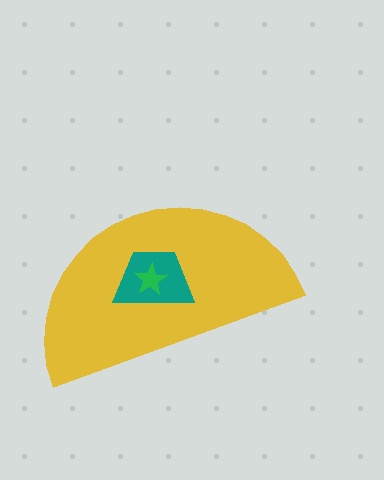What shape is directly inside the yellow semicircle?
The teal trapezoid.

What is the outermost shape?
The yellow semicircle.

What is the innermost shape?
The green star.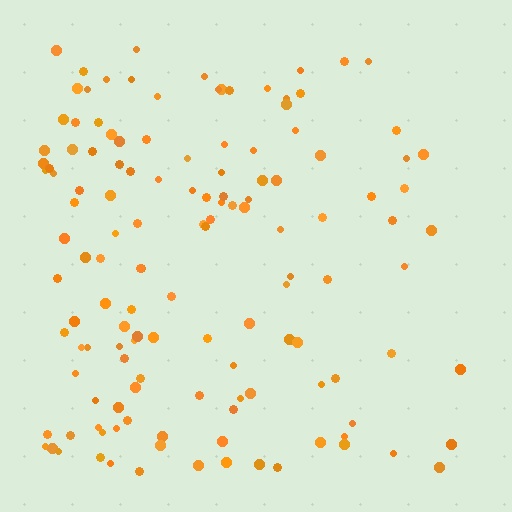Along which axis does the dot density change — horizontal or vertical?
Horizontal.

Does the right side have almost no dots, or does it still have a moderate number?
Still a moderate number, just noticeably fewer than the left.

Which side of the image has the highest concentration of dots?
The left.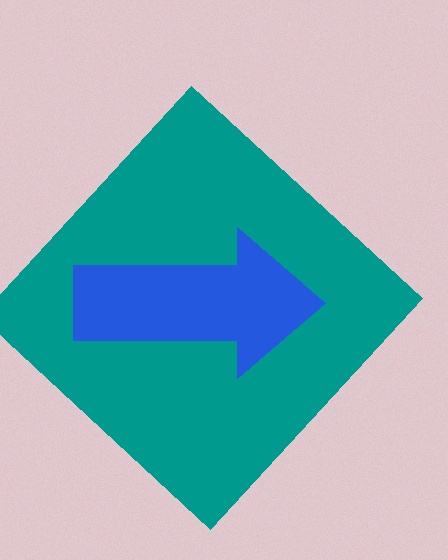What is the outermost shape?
The teal diamond.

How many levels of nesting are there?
2.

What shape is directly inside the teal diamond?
The blue arrow.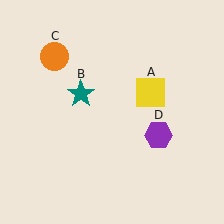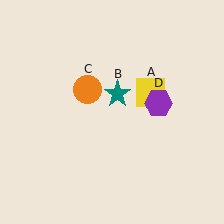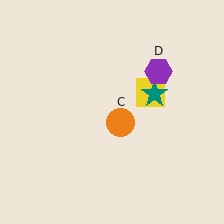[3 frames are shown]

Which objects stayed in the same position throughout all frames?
Yellow square (object A) remained stationary.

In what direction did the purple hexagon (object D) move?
The purple hexagon (object D) moved up.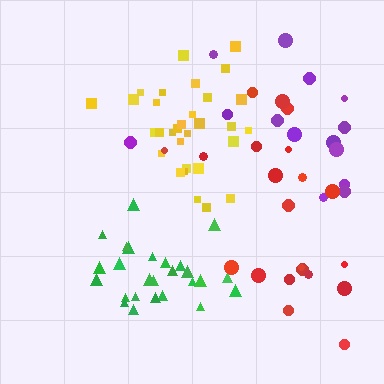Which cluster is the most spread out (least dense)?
Purple.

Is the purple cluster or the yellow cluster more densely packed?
Yellow.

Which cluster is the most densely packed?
Yellow.